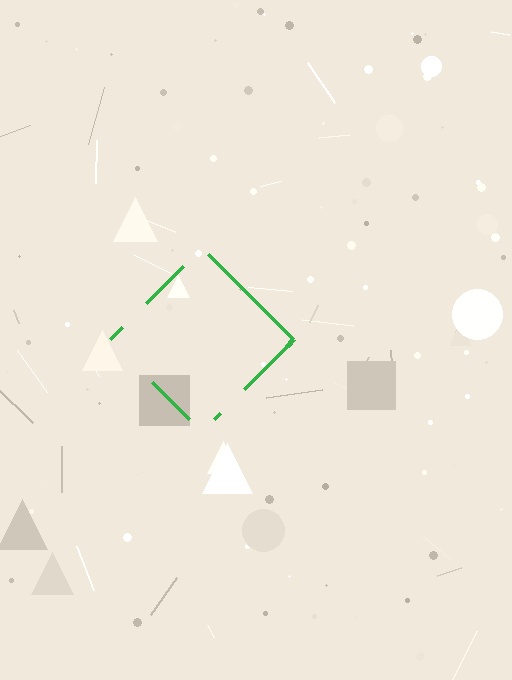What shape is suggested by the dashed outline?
The dashed outline suggests a diamond.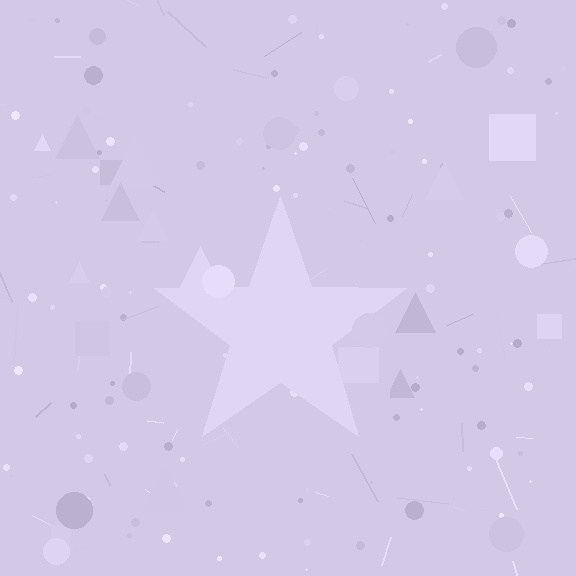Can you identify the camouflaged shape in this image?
The camouflaged shape is a star.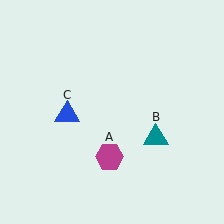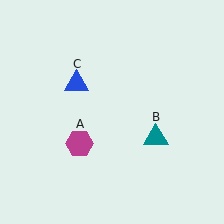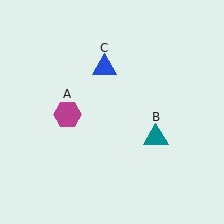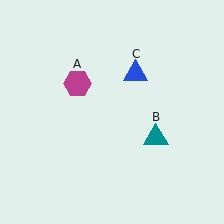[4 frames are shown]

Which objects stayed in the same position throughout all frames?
Teal triangle (object B) remained stationary.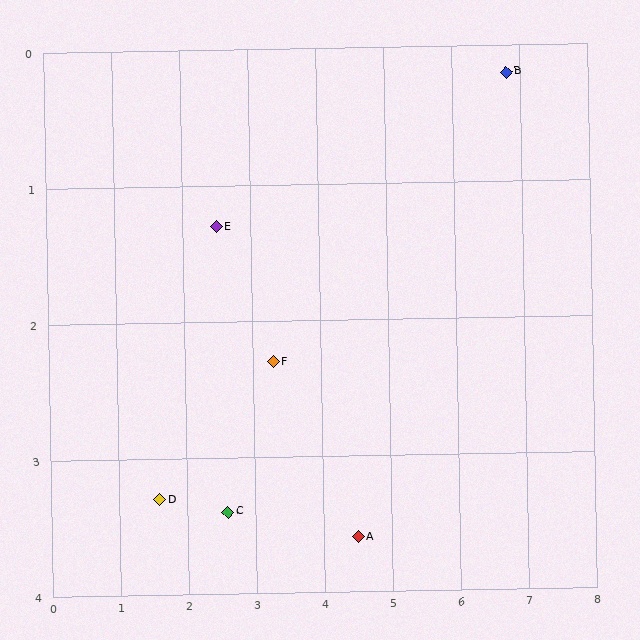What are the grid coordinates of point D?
Point D is at approximately (1.6, 3.3).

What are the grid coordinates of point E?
Point E is at approximately (2.5, 1.3).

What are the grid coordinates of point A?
Point A is at approximately (4.5, 3.6).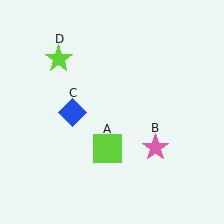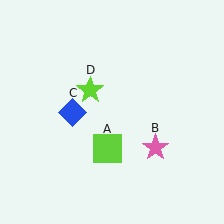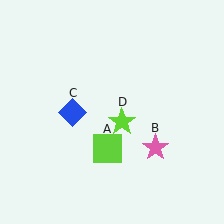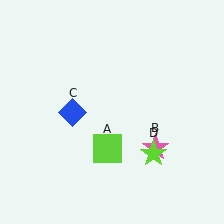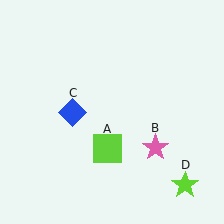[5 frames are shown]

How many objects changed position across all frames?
1 object changed position: lime star (object D).